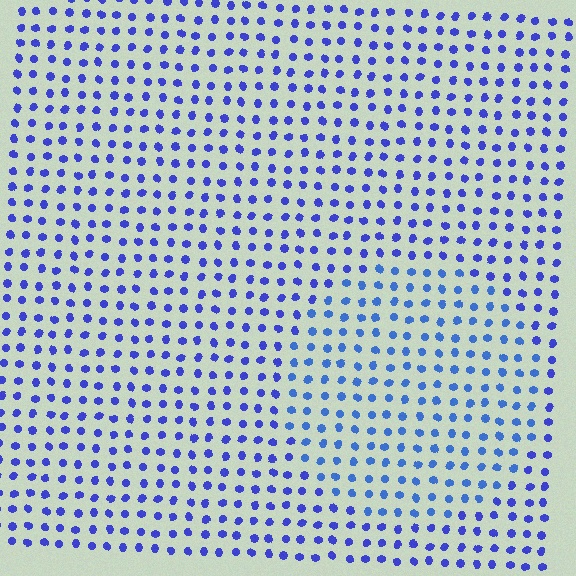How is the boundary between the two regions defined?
The boundary is defined purely by a slight shift in hue (about 19 degrees). Spacing, size, and orientation are identical on both sides.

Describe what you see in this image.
The image is filled with small blue elements in a uniform arrangement. A circle-shaped region is visible where the elements are tinted to a slightly different hue, forming a subtle color boundary.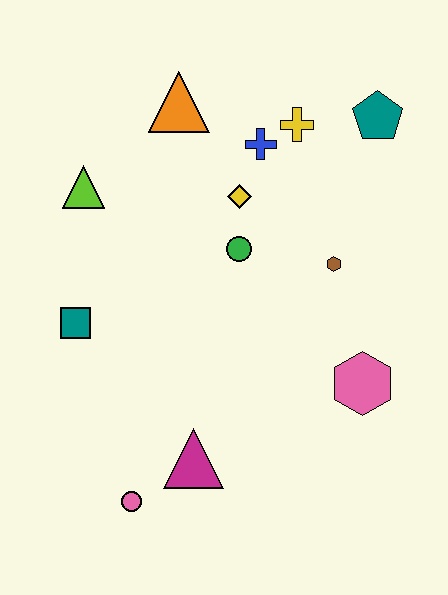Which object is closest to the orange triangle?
The blue cross is closest to the orange triangle.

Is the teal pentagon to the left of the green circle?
No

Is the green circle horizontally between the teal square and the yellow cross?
Yes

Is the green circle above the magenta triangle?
Yes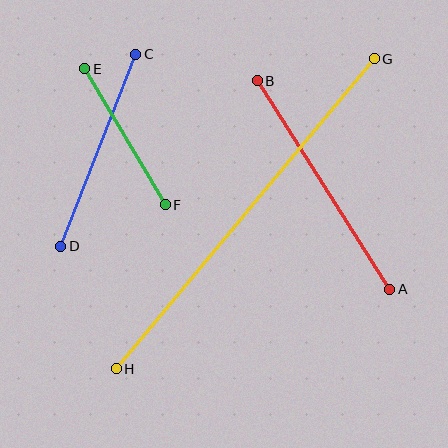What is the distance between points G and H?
The distance is approximately 403 pixels.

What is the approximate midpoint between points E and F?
The midpoint is at approximately (125, 137) pixels.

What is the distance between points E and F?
The distance is approximately 158 pixels.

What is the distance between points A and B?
The distance is approximately 247 pixels.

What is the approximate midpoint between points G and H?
The midpoint is at approximately (245, 214) pixels.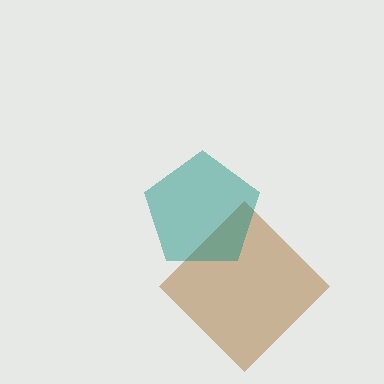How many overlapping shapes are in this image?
There are 2 overlapping shapes in the image.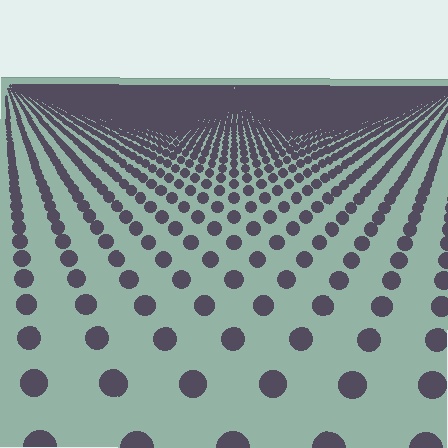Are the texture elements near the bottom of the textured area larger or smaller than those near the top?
Larger. Near the bottom, elements are closer to the viewer and appear at a bigger on-screen size.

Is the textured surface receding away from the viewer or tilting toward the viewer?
The surface is receding away from the viewer. Texture elements get smaller and denser toward the top.